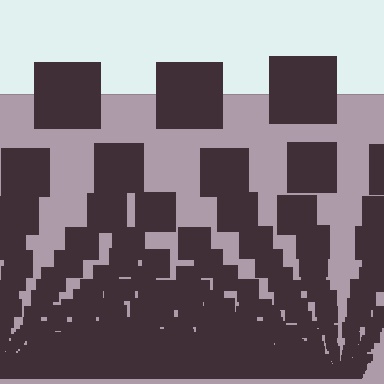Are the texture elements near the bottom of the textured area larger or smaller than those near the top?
Smaller. The gradient is inverted — elements near the bottom are smaller and denser.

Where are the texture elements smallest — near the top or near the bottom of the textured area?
Near the bottom.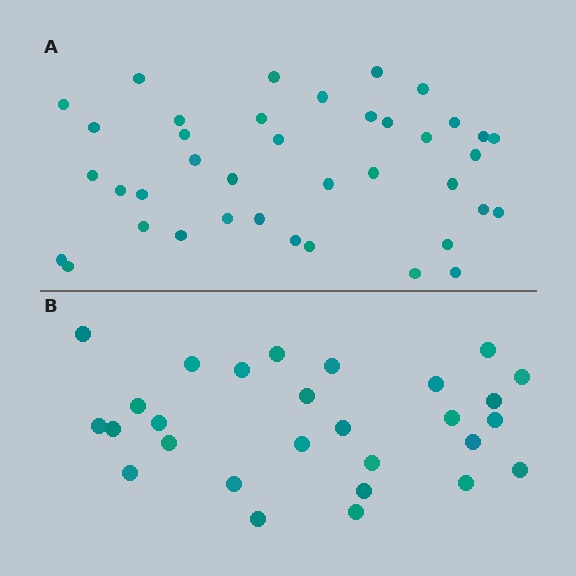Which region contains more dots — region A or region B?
Region A (the top region) has more dots.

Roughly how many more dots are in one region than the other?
Region A has roughly 12 or so more dots than region B.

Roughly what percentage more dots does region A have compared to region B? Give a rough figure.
About 40% more.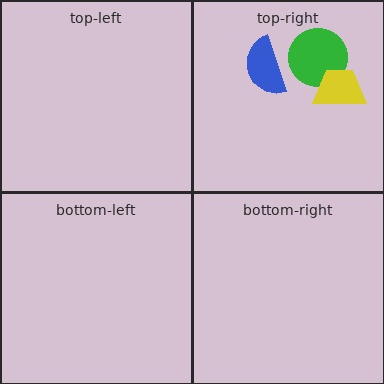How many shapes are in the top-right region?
3.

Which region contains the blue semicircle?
The top-right region.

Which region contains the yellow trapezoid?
The top-right region.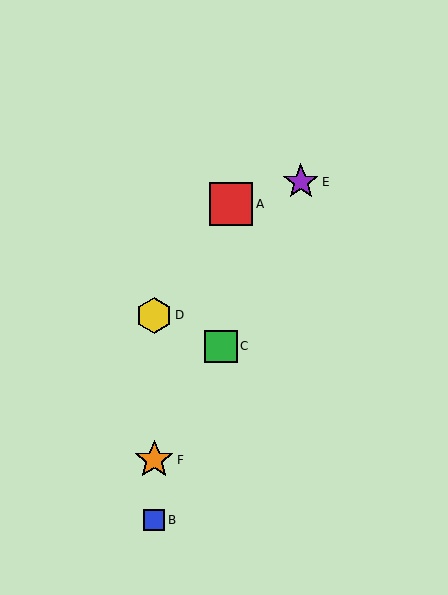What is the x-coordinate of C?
Object C is at x≈221.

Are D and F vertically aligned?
Yes, both are at x≈154.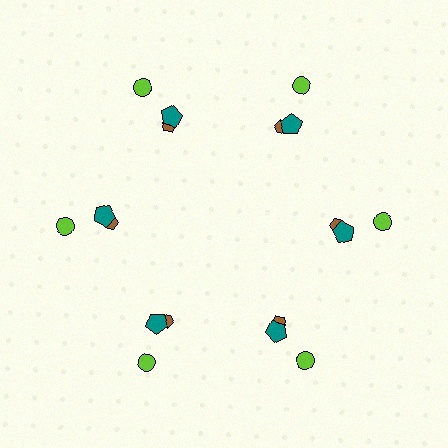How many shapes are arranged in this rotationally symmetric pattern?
There are 18 shapes, arranged in 6 groups of 3.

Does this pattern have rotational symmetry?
Yes, this pattern has 6-fold rotational symmetry. It looks the same after rotating 60 degrees around the center.